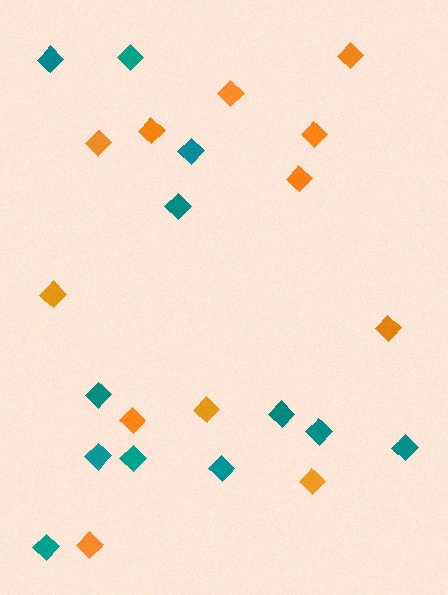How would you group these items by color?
There are 2 groups: one group of orange diamonds (12) and one group of teal diamonds (12).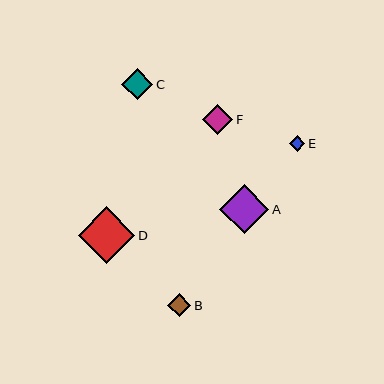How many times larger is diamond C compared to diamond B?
Diamond C is approximately 1.4 times the size of diamond B.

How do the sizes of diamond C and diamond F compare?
Diamond C and diamond F are approximately the same size.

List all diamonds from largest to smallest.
From largest to smallest: D, A, C, F, B, E.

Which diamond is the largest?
Diamond D is the largest with a size of approximately 56 pixels.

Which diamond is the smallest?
Diamond E is the smallest with a size of approximately 16 pixels.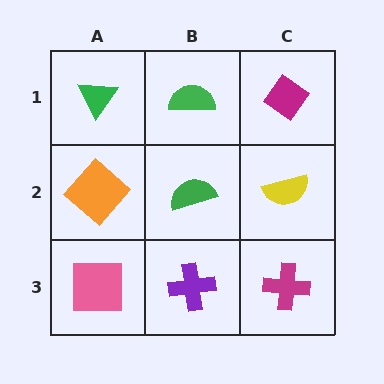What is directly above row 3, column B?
A green semicircle.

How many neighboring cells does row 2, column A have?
3.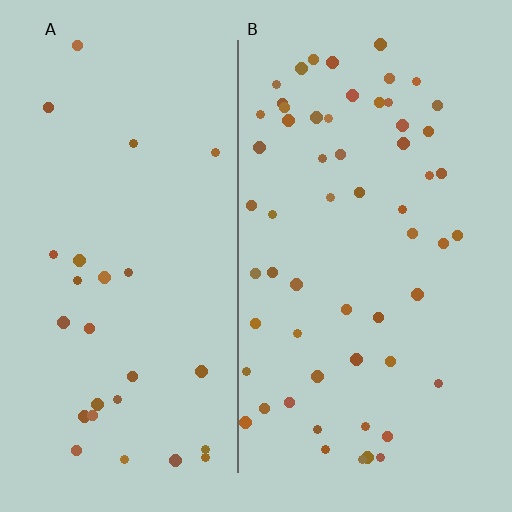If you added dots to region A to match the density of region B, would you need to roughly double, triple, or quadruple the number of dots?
Approximately double.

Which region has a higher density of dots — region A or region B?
B (the right).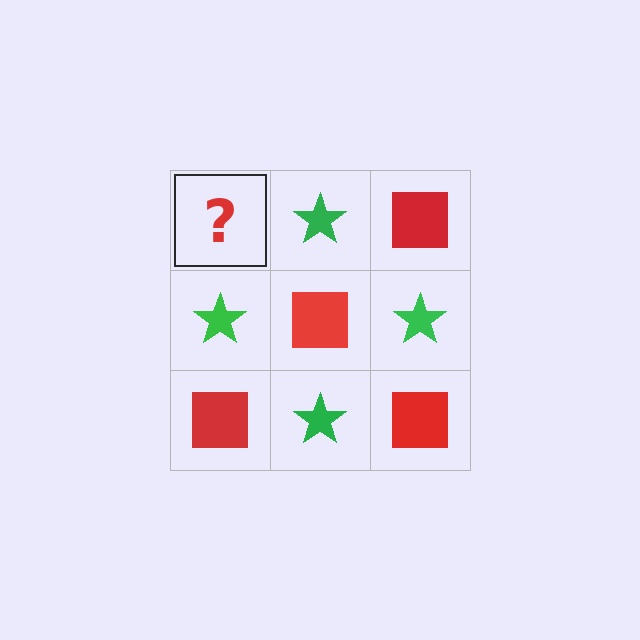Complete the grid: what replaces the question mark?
The question mark should be replaced with a red square.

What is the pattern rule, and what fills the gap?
The rule is that it alternates red square and green star in a checkerboard pattern. The gap should be filled with a red square.